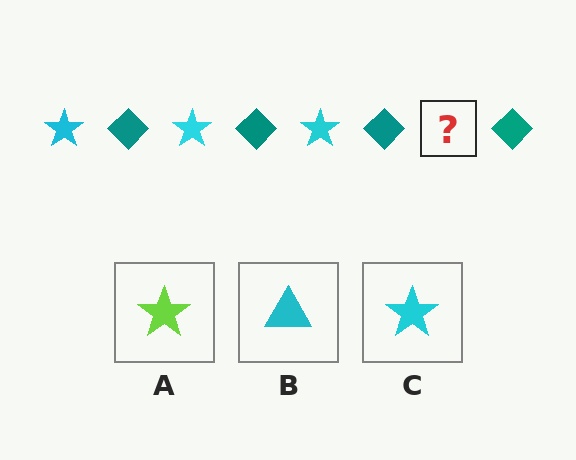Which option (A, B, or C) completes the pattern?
C.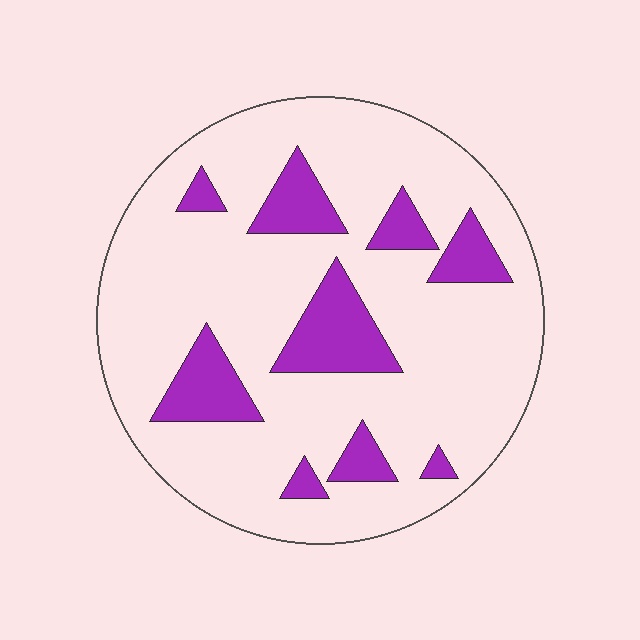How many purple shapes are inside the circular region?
9.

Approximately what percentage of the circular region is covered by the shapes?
Approximately 20%.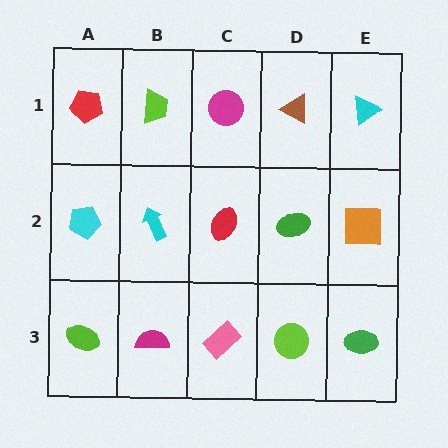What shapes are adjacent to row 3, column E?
An orange square (row 2, column E), a lime circle (row 3, column D).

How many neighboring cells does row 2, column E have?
3.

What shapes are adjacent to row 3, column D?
A green ellipse (row 2, column D), a pink rectangle (row 3, column C), a green ellipse (row 3, column E).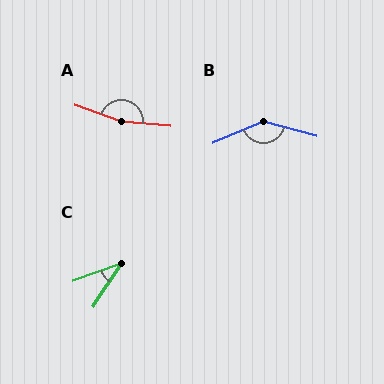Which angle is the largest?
A, at approximately 166 degrees.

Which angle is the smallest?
C, at approximately 37 degrees.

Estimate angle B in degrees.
Approximately 142 degrees.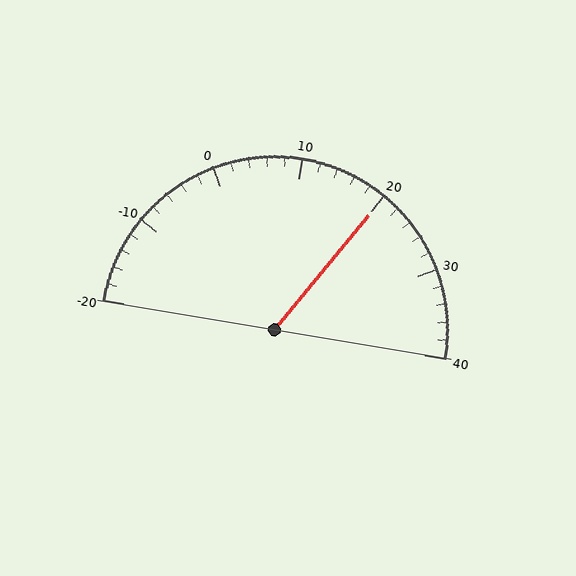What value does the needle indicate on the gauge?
The needle indicates approximately 20.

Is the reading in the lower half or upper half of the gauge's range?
The reading is in the upper half of the range (-20 to 40).